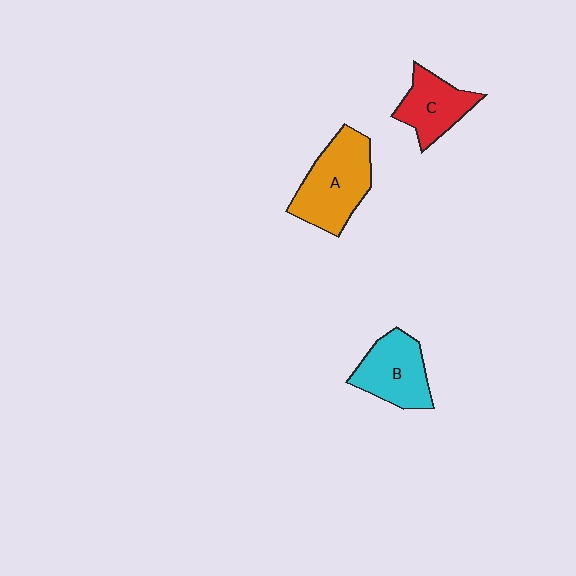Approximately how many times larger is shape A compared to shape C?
Approximately 1.5 times.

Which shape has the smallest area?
Shape C (red).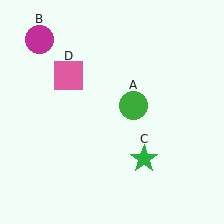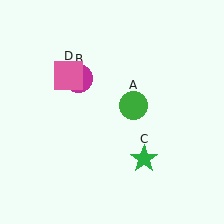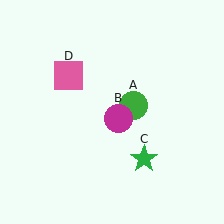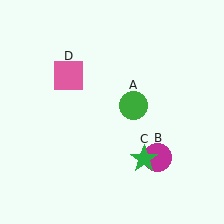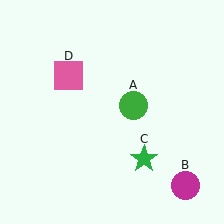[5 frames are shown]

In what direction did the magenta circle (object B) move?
The magenta circle (object B) moved down and to the right.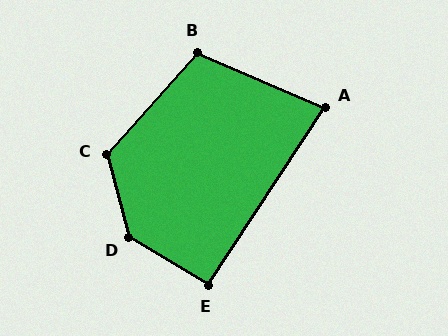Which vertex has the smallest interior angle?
A, at approximately 80 degrees.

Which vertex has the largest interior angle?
D, at approximately 135 degrees.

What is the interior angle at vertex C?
Approximately 123 degrees (obtuse).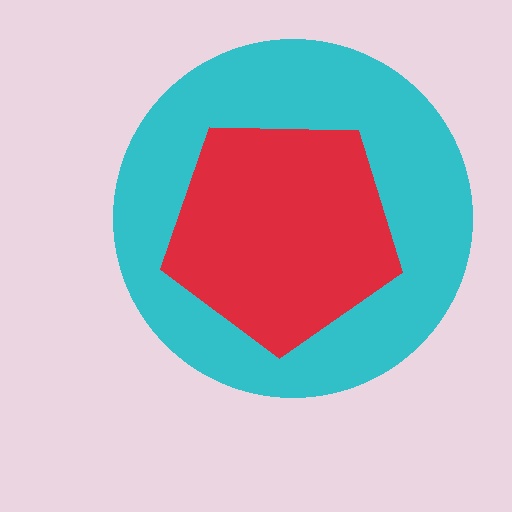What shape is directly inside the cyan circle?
The red pentagon.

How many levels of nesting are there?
2.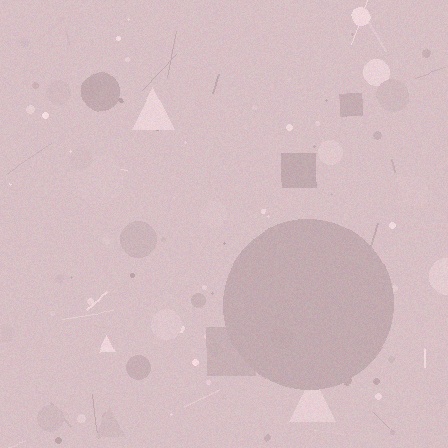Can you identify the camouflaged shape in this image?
The camouflaged shape is a circle.